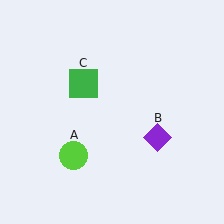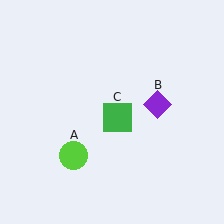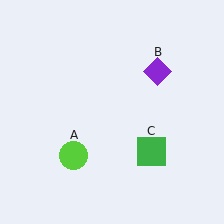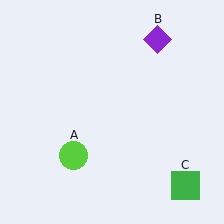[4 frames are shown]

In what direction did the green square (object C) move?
The green square (object C) moved down and to the right.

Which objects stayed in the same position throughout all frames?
Lime circle (object A) remained stationary.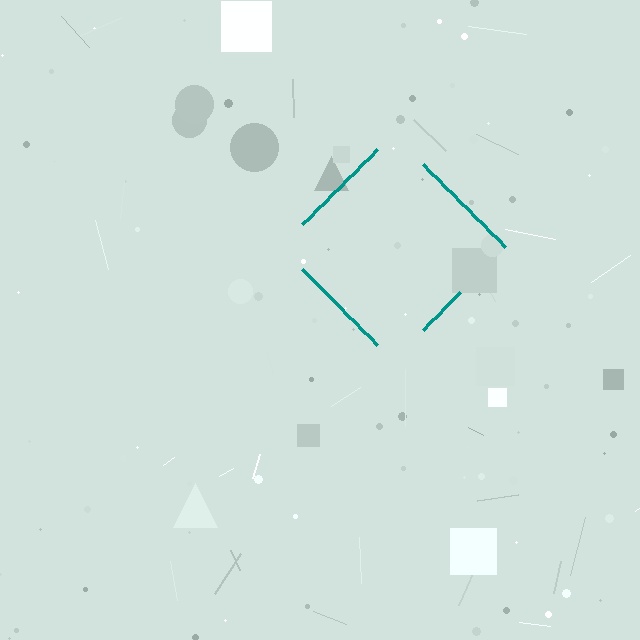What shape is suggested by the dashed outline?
The dashed outline suggests a diamond.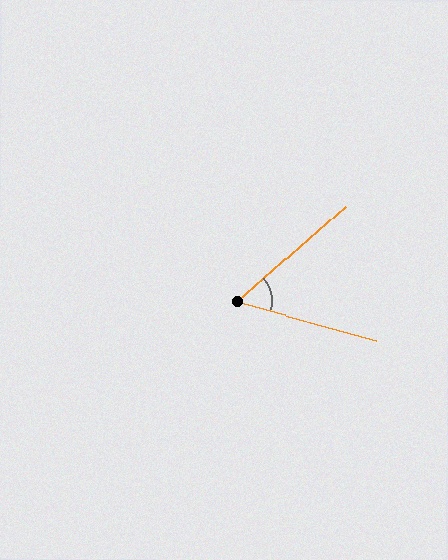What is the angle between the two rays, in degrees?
Approximately 57 degrees.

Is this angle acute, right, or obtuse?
It is acute.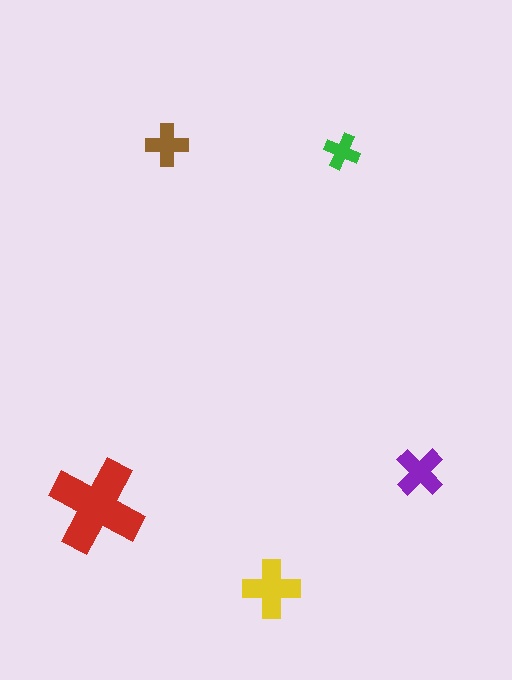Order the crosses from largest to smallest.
the red one, the yellow one, the purple one, the brown one, the green one.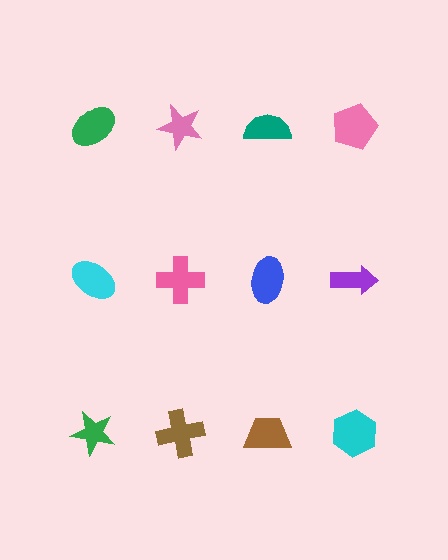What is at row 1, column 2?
A pink star.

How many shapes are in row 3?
4 shapes.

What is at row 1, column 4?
A pink pentagon.